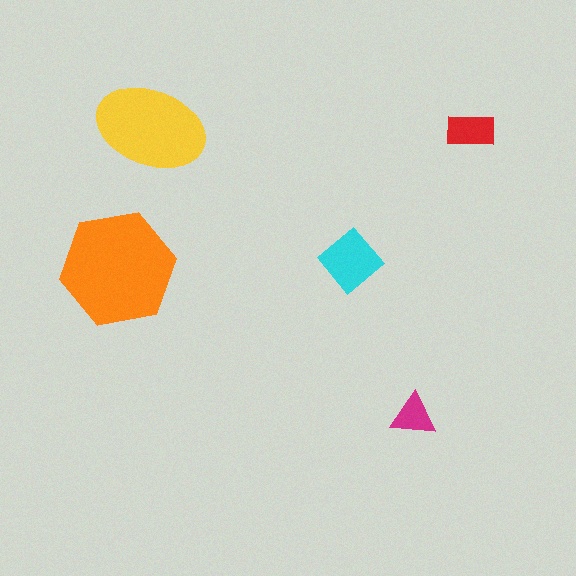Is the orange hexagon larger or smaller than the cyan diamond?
Larger.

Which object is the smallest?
The magenta triangle.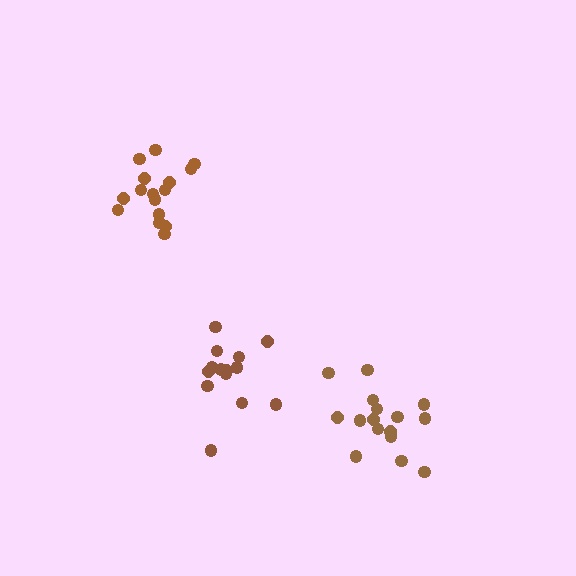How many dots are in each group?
Group 1: 16 dots, Group 2: 14 dots, Group 3: 16 dots (46 total).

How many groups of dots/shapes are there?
There are 3 groups.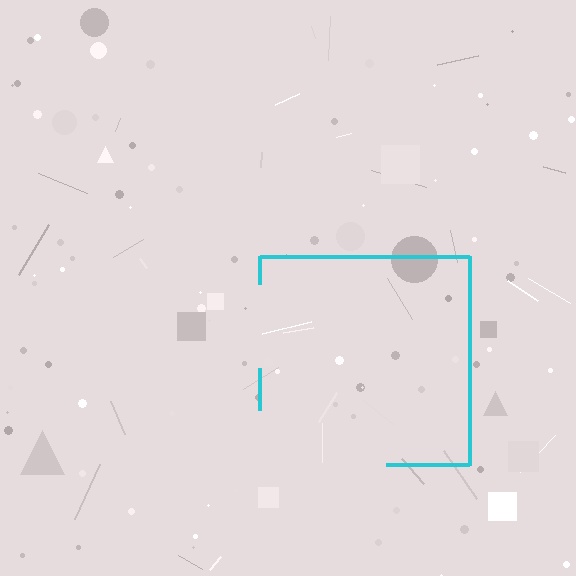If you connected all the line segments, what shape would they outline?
They would outline a square.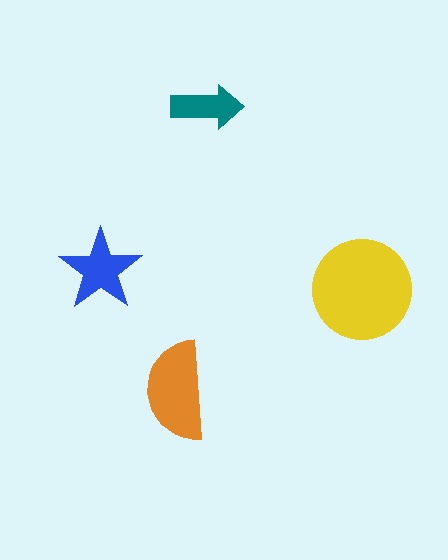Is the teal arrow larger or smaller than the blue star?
Smaller.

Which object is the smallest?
The teal arrow.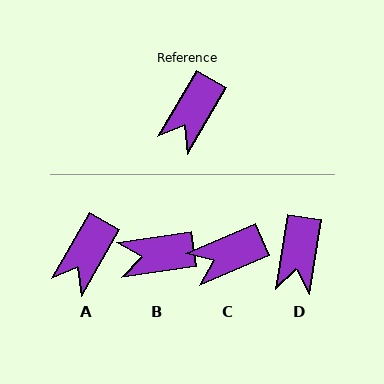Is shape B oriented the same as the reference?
No, it is off by about 52 degrees.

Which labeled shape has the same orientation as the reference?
A.